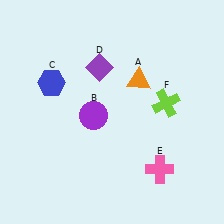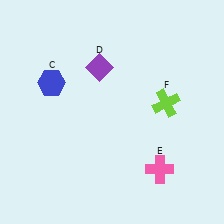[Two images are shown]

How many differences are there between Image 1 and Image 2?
There are 2 differences between the two images.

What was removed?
The purple circle (B), the orange triangle (A) were removed in Image 2.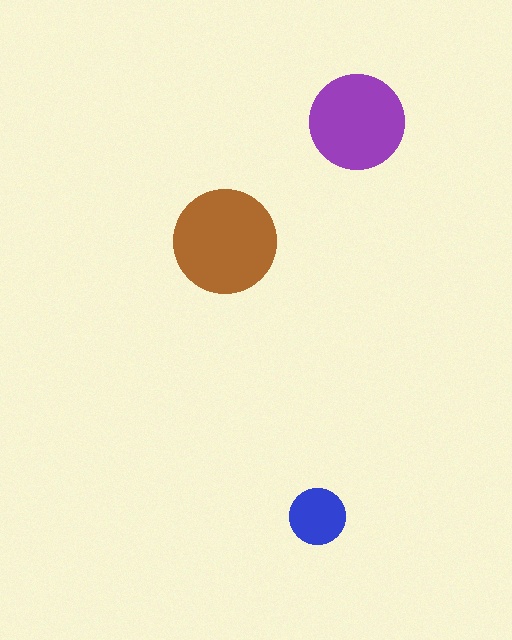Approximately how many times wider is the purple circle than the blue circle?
About 1.5 times wider.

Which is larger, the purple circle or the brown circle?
The brown one.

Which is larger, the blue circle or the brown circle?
The brown one.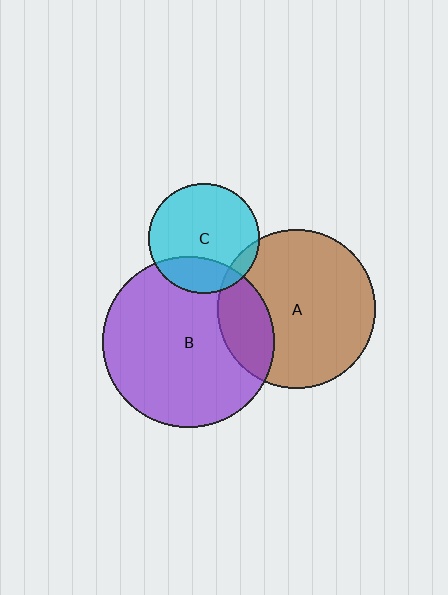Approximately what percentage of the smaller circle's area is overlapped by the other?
Approximately 20%.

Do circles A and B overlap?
Yes.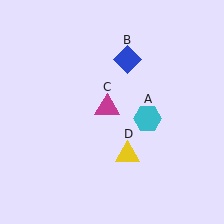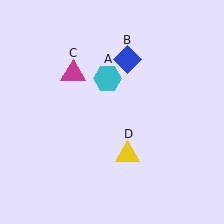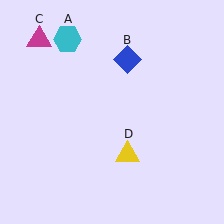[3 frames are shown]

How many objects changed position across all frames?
2 objects changed position: cyan hexagon (object A), magenta triangle (object C).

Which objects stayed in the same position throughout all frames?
Blue diamond (object B) and yellow triangle (object D) remained stationary.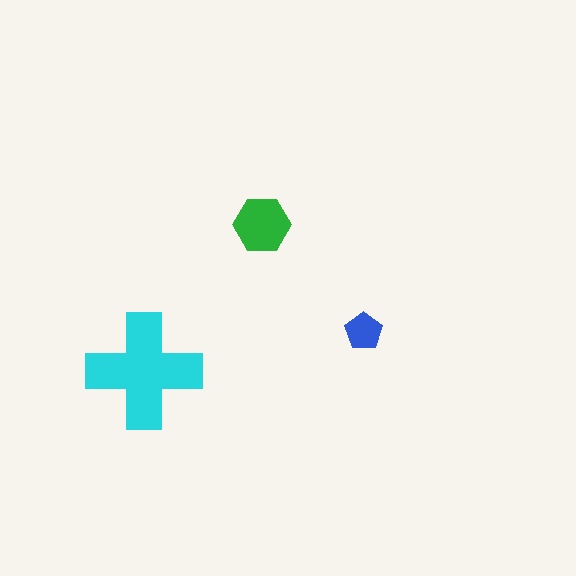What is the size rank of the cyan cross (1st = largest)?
1st.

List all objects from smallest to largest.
The blue pentagon, the green hexagon, the cyan cross.